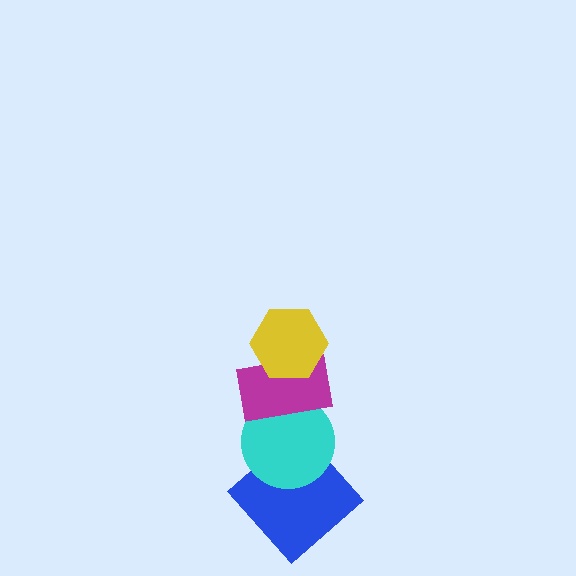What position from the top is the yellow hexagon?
The yellow hexagon is 1st from the top.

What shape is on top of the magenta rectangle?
The yellow hexagon is on top of the magenta rectangle.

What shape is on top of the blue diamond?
The cyan circle is on top of the blue diamond.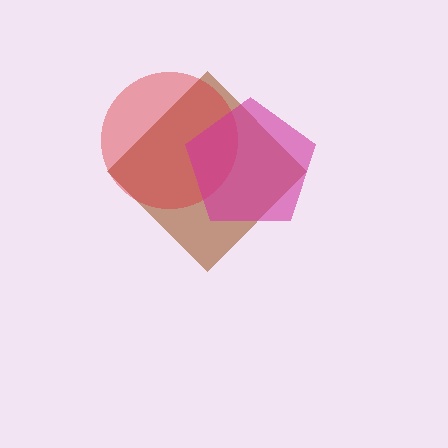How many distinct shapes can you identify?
There are 3 distinct shapes: a brown diamond, a red circle, a magenta pentagon.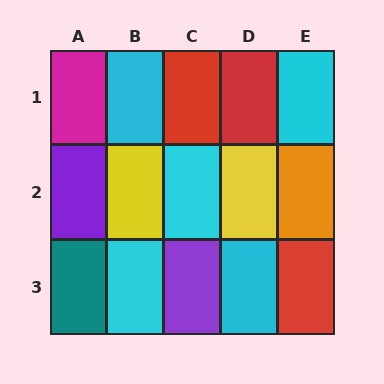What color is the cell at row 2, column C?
Cyan.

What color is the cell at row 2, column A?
Purple.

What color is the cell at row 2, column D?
Yellow.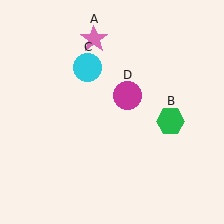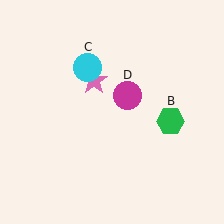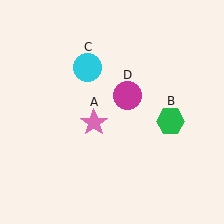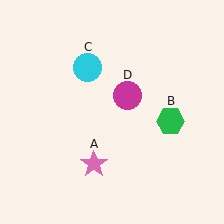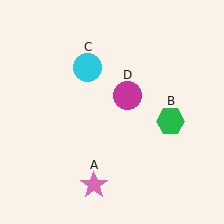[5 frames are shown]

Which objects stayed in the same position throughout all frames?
Green hexagon (object B) and cyan circle (object C) and magenta circle (object D) remained stationary.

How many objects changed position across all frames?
1 object changed position: pink star (object A).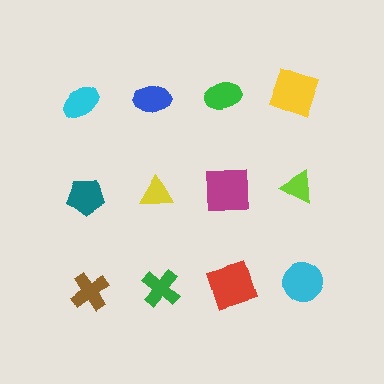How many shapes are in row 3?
4 shapes.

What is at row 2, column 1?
A teal pentagon.